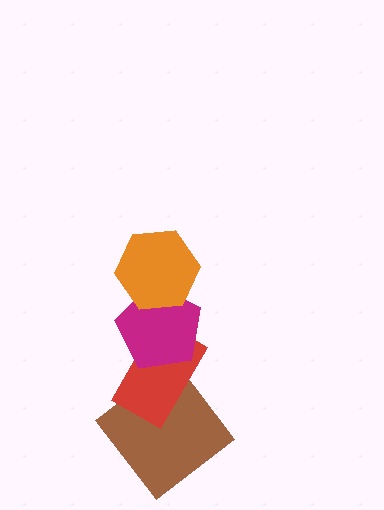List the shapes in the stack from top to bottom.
From top to bottom: the orange hexagon, the magenta pentagon, the red rectangle, the brown diamond.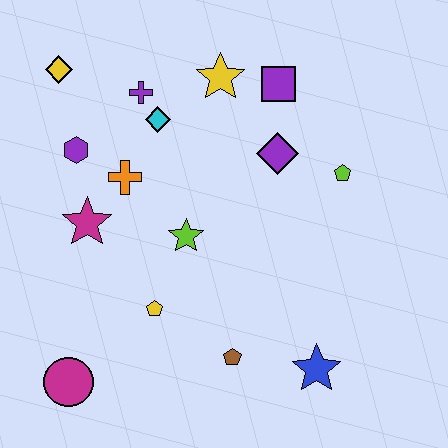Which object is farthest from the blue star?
The yellow diamond is farthest from the blue star.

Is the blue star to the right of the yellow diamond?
Yes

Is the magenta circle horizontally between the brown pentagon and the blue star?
No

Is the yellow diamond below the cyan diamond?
No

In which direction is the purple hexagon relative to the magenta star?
The purple hexagon is above the magenta star.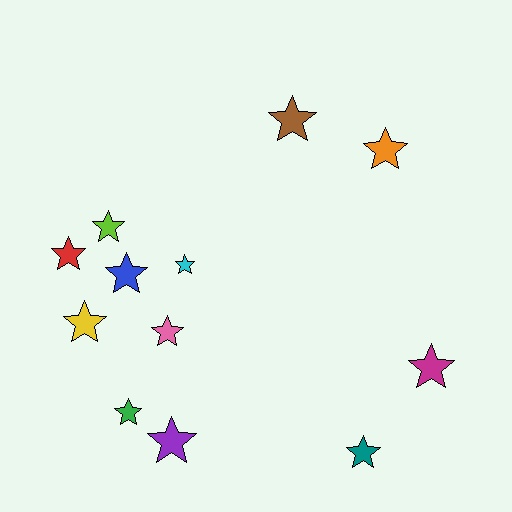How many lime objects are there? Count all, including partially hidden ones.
There is 1 lime object.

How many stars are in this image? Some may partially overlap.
There are 12 stars.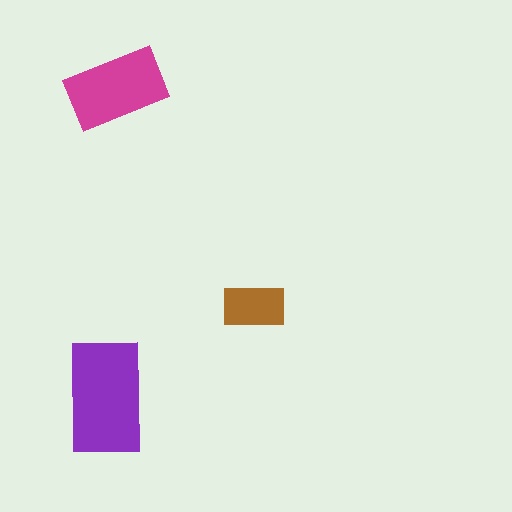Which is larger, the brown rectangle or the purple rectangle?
The purple one.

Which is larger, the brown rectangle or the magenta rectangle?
The magenta one.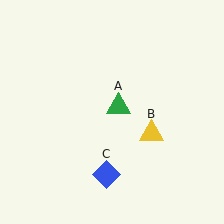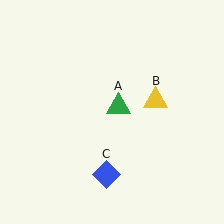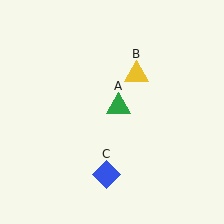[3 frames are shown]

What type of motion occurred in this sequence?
The yellow triangle (object B) rotated counterclockwise around the center of the scene.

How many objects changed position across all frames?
1 object changed position: yellow triangle (object B).